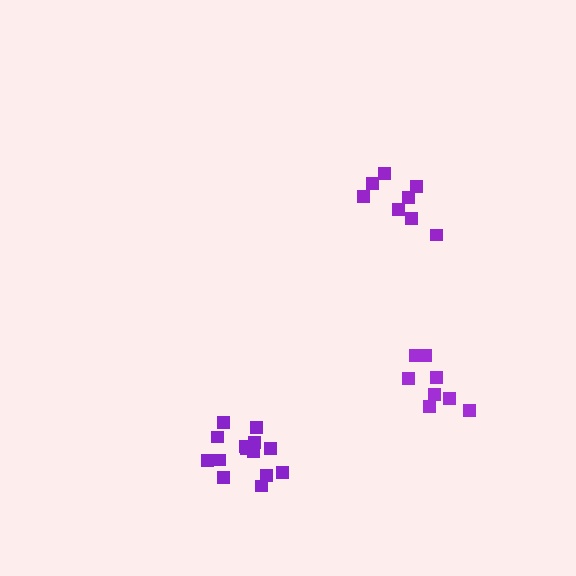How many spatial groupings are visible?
There are 3 spatial groupings.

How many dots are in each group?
Group 1: 14 dots, Group 2: 8 dots, Group 3: 8 dots (30 total).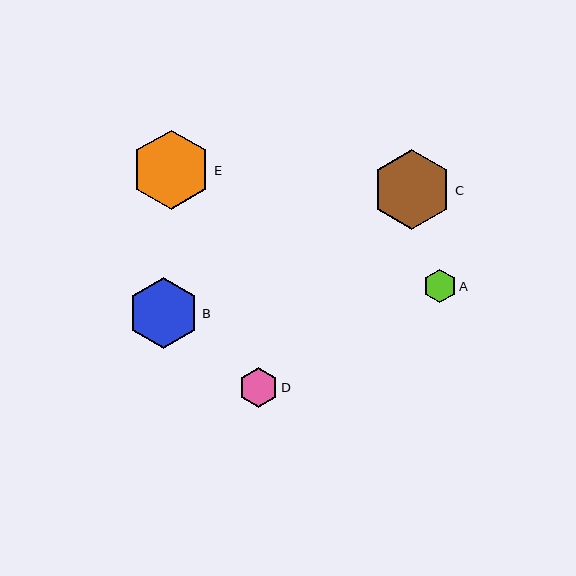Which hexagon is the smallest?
Hexagon A is the smallest with a size of approximately 33 pixels.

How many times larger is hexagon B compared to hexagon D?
Hexagon B is approximately 1.8 times the size of hexagon D.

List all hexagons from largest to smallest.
From largest to smallest: C, E, B, D, A.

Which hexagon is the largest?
Hexagon C is the largest with a size of approximately 80 pixels.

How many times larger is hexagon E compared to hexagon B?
Hexagon E is approximately 1.1 times the size of hexagon B.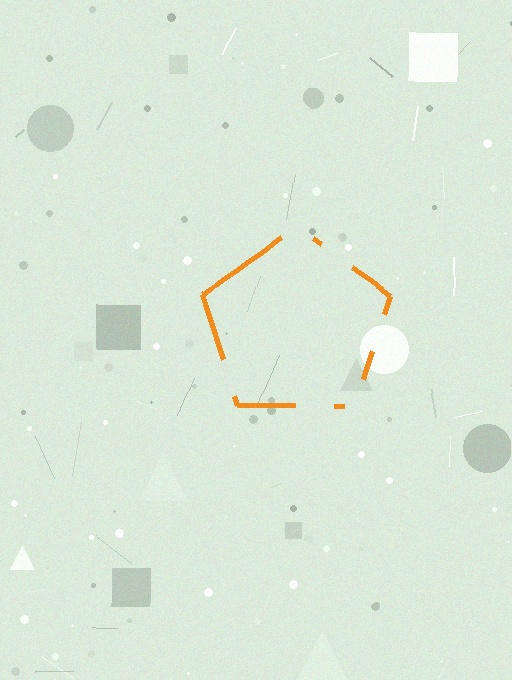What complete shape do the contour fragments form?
The contour fragments form a pentagon.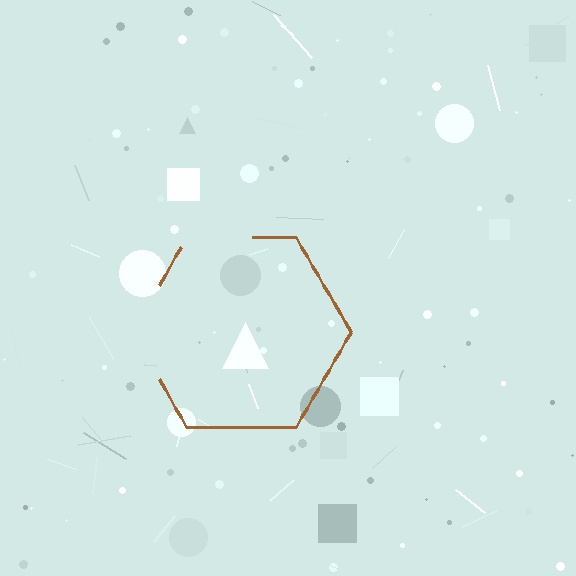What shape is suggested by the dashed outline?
The dashed outline suggests a hexagon.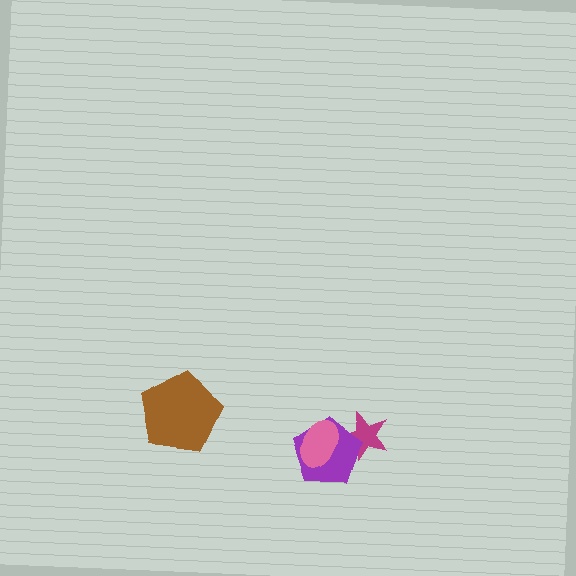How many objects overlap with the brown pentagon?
0 objects overlap with the brown pentagon.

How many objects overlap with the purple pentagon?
2 objects overlap with the purple pentagon.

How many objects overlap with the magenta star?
1 object overlaps with the magenta star.